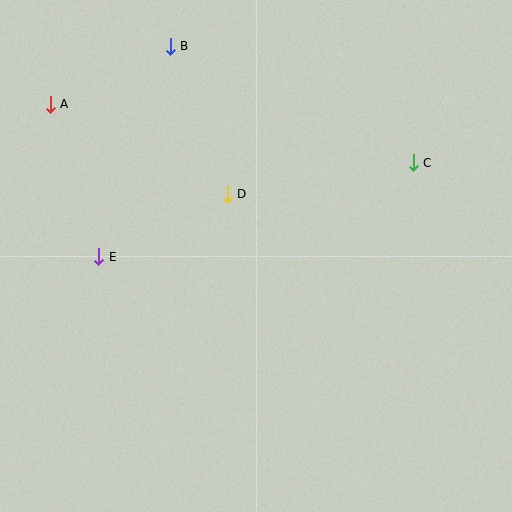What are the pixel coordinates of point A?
Point A is at (50, 104).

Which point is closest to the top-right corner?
Point C is closest to the top-right corner.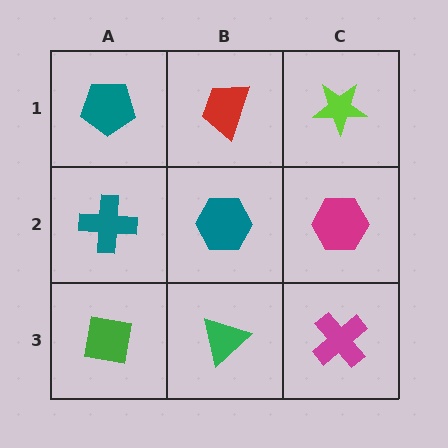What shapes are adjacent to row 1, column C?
A magenta hexagon (row 2, column C), a red trapezoid (row 1, column B).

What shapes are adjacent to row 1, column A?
A teal cross (row 2, column A), a red trapezoid (row 1, column B).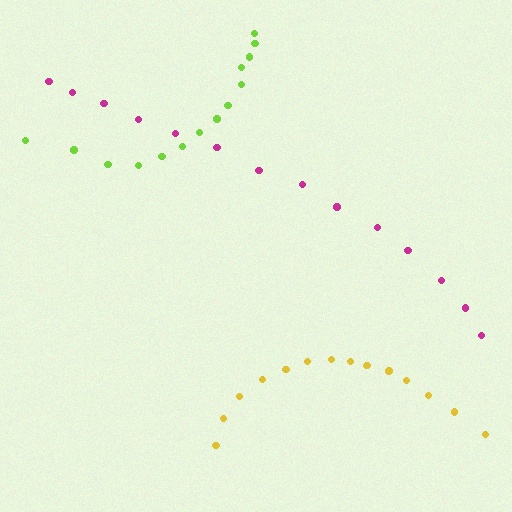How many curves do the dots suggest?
There are 3 distinct paths.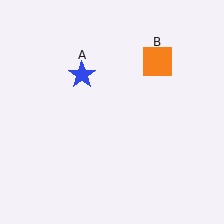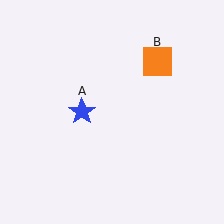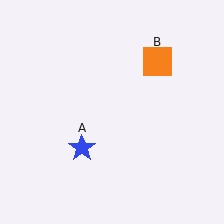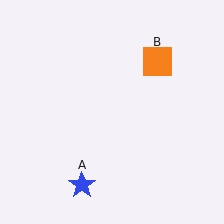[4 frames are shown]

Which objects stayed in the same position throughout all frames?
Orange square (object B) remained stationary.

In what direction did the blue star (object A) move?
The blue star (object A) moved down.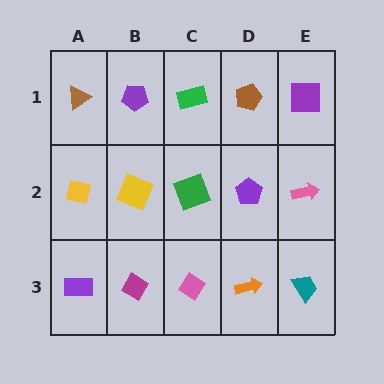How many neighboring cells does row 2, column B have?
4.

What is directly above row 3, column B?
A yellow square.